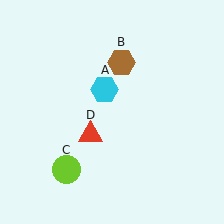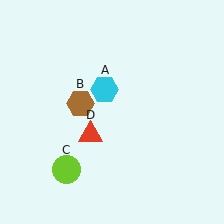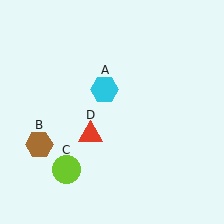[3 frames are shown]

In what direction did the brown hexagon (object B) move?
The brown hexagon (object B) moved down and to the left.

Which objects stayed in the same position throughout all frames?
Cyan hexagon (object A) and lime circle (object C) and red triangle (object D) remained stationary.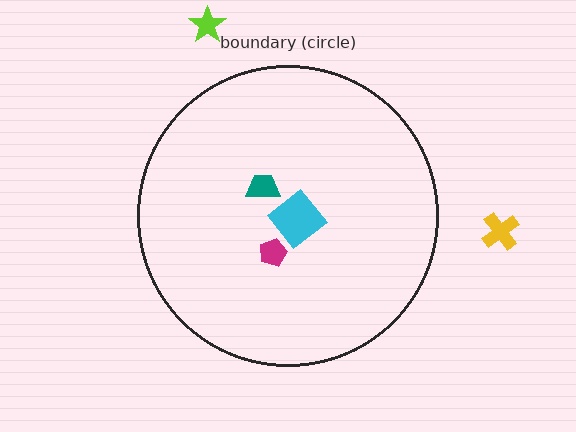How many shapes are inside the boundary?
3 inside, 2 outside.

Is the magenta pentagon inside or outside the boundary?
Inside.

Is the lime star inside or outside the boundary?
Outside.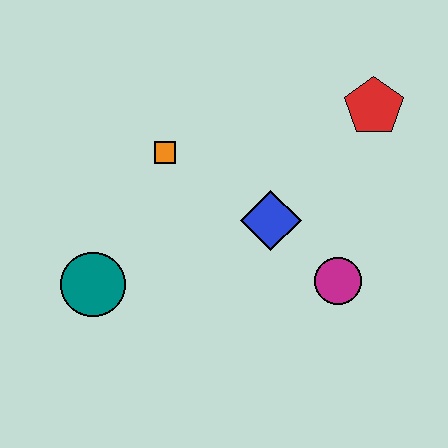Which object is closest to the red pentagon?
The blue diamond is closest to the red pentagon.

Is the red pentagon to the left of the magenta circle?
No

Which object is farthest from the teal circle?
The red pentagon is farthest from the teal circle.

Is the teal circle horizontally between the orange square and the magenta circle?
No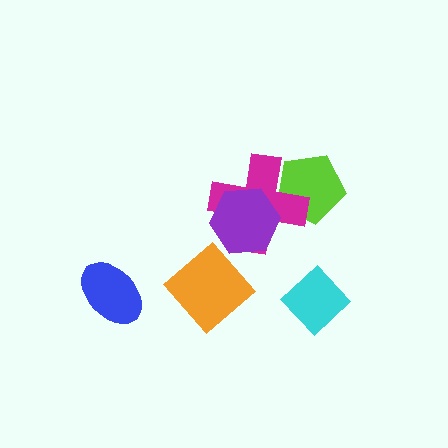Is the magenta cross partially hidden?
Yes, it is partially covered by another shape.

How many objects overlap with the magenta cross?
2 objects overlap with the magenta cross.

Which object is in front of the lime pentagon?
The magenta cross is in front of the lime pentagon.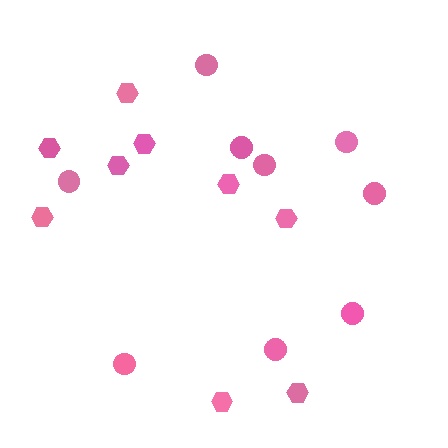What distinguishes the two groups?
There are 2 groups: one group of circles (9) and one group of hexagons (9).